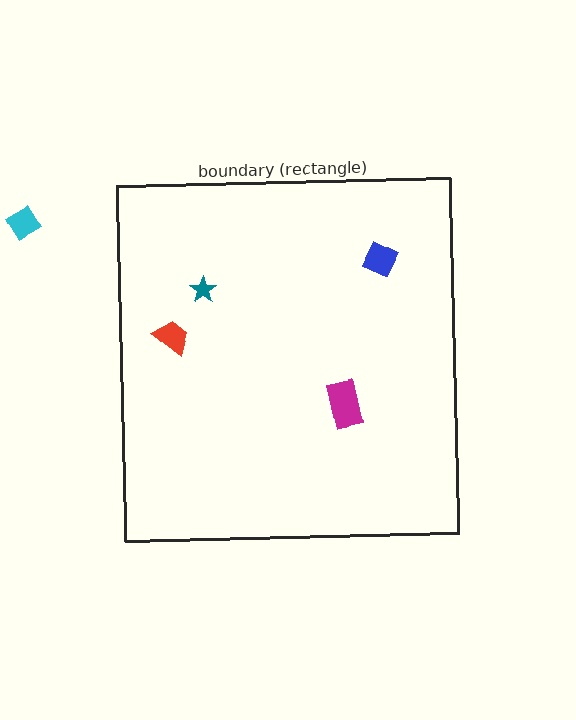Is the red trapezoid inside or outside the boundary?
Inside.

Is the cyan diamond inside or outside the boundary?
Outside.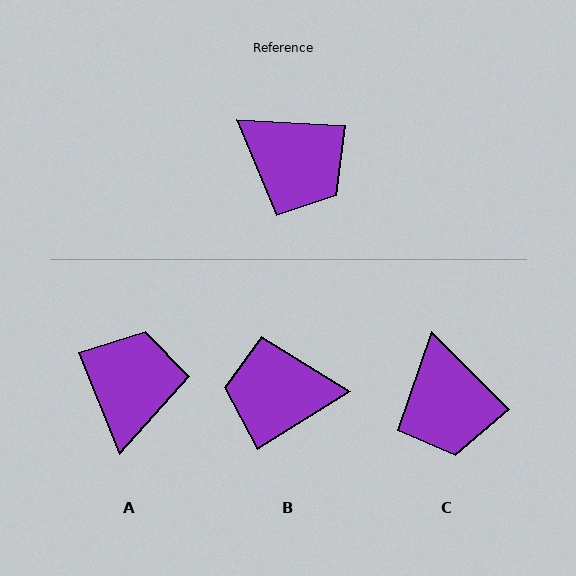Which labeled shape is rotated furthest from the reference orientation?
B, about 145 degrees away.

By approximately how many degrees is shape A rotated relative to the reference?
Approximately 115 degrees counter-clockwise.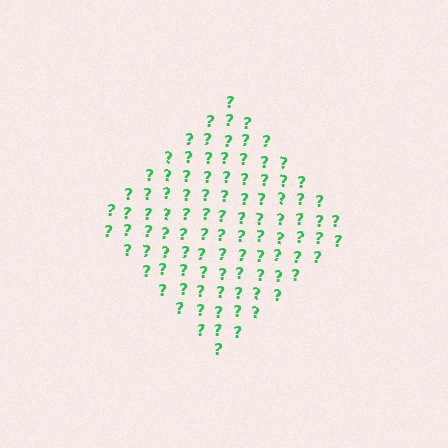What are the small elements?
The small elements are question marks.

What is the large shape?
The large shape is a diamond.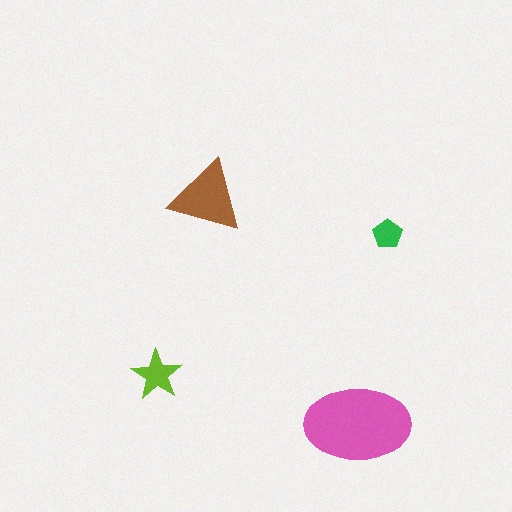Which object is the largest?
The pink ellipse.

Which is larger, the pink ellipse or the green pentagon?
The pink ellipse.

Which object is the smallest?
The green pentagon.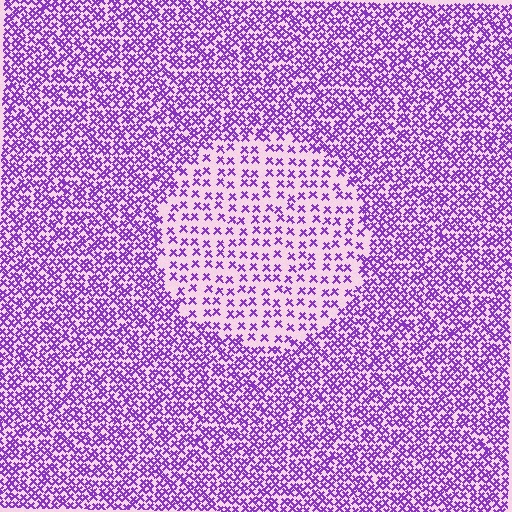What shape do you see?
I see a circle.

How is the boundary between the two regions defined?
The boundary is defined by a change in element density (approximately 2.3x ratio). All elements are the same color, size, and shape.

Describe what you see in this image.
The image contains small purple elements arranged at two different densities. A circle-shaped region is visible where the elements are less densely packed than the surrounding area.